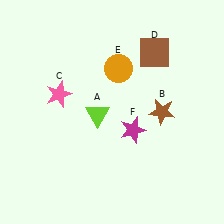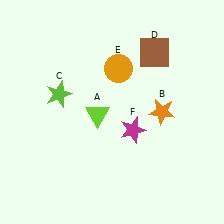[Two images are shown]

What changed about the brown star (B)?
In Image 1, B is brown. In Image 2, it changed to orange.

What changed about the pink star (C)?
In Image 1, C is pink. In Image 2, it changed to lime.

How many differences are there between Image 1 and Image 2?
There are 2 differences between the two images.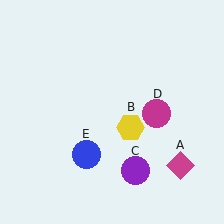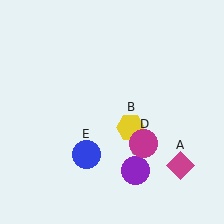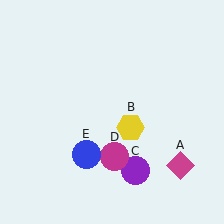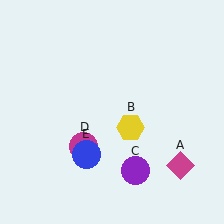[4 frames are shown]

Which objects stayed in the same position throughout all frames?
Magenta diamond (object A) and yellow hexagon (object B) and purple circle (object C) and blue circle (object E) remained stationary.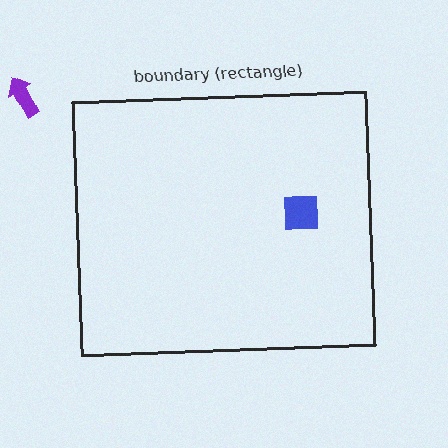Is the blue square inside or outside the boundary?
Inside.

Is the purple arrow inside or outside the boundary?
Outside.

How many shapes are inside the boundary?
1 inside, 1 outside.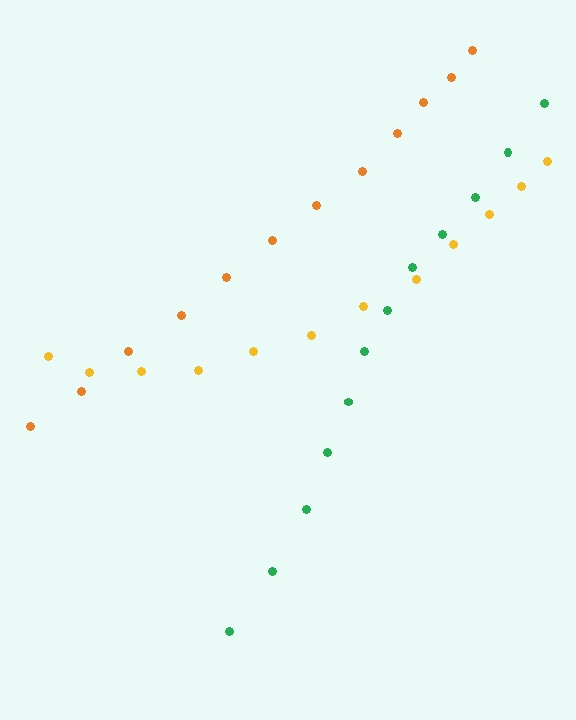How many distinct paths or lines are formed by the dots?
There are 3 distinct paths.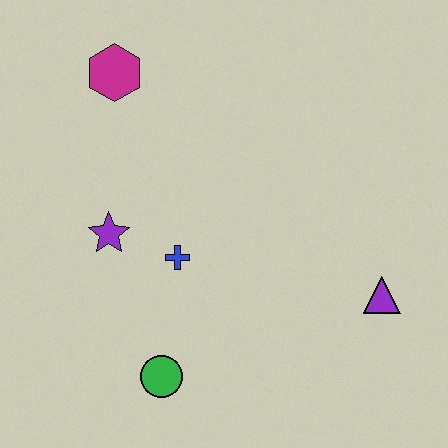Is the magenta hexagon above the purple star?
Yes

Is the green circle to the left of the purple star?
No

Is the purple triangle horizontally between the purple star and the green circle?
No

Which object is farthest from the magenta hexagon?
The purple triangle is farthest from the magenta hexagon.